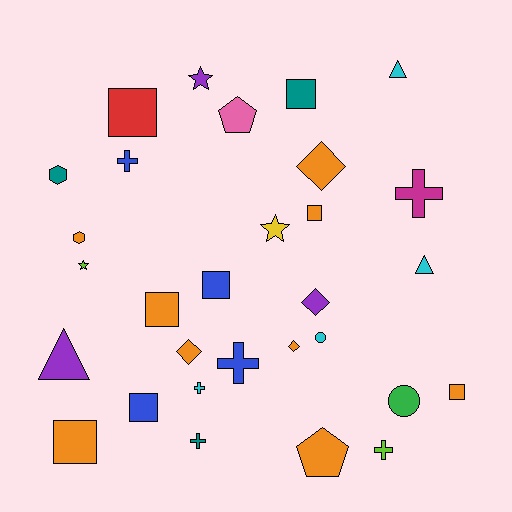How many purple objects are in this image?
There are 3 purple objects.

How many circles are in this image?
There are 2 circles.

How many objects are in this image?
There are 30 objects.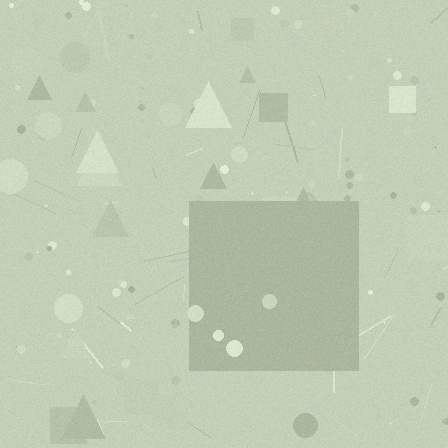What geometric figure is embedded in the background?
A square is embedded in the background.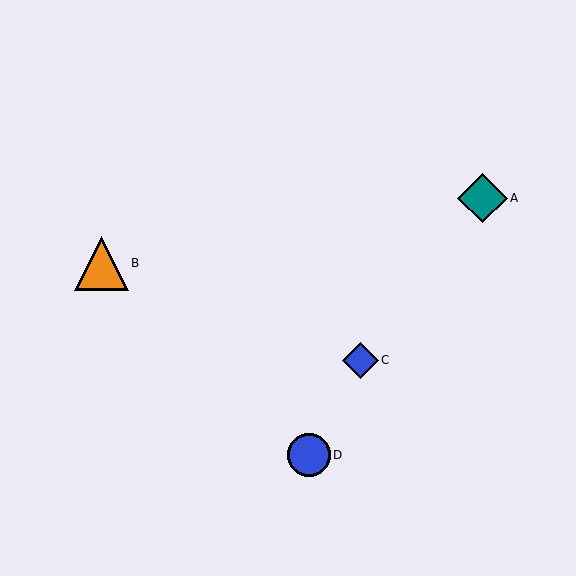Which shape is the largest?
The orange triangle (labeled B) is the largest.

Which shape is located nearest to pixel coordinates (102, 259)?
The orange triangle (labeled B) at (101, 263) is nearest to that location.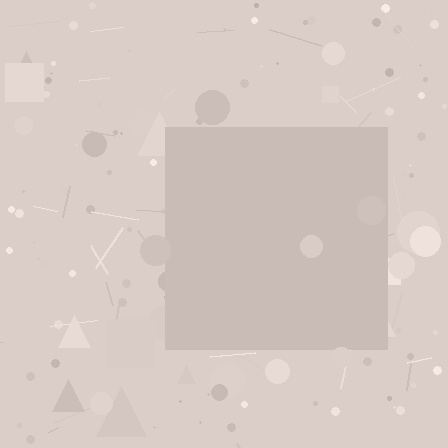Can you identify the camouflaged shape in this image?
The camouflaged shape is a square.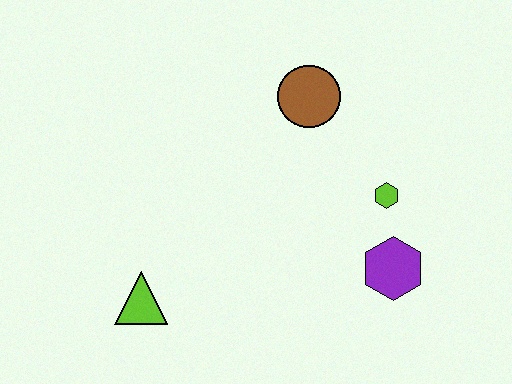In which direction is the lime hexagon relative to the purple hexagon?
The lime hexagon is above the purple hexagon.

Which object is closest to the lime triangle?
The purple hexagon is closest to the lime triangle.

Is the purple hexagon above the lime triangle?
Yes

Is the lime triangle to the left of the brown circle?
Yes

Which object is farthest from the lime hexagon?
The lime triangle is farthest from the lime hexagon.